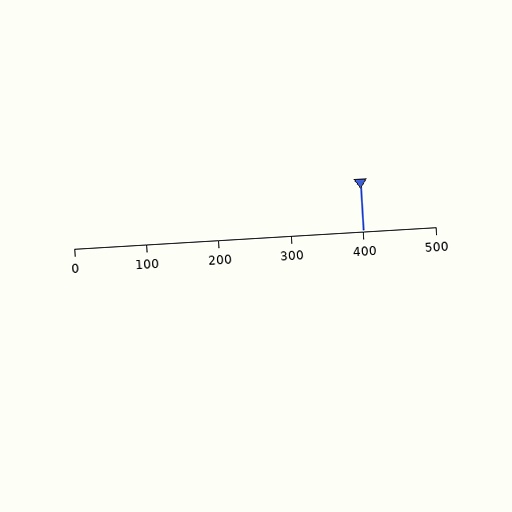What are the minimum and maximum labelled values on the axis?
The axis runs from 0 to 500.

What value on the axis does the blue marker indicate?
The marker indicates approximately 400.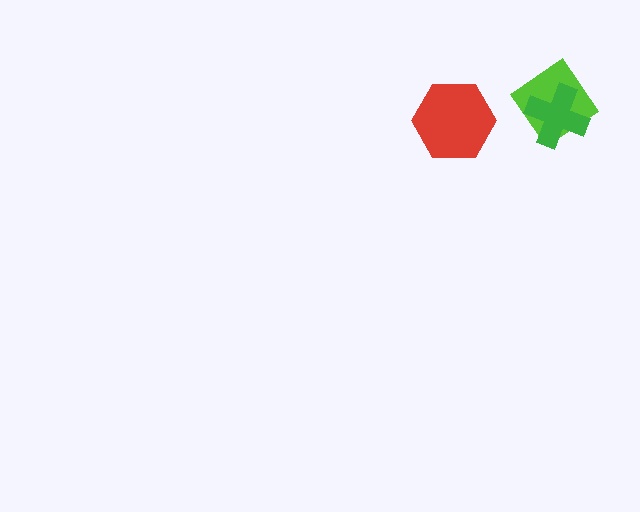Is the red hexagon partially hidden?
No, no other shape covers it.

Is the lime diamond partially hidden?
Yes, it is partially covered by another shape.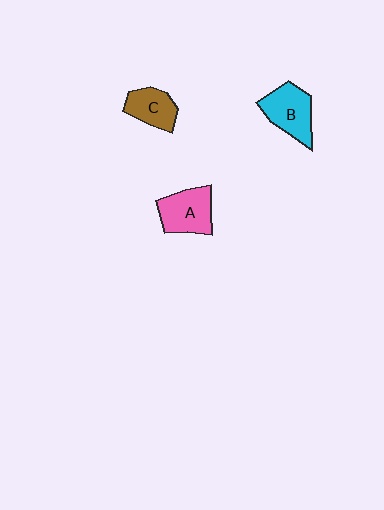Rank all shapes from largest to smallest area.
From largest to smallest: B (cyan), A (pink), C (brown).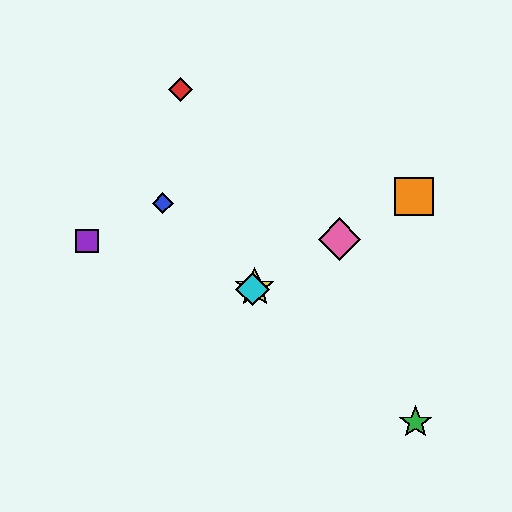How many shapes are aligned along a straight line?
4 shapes (the yellow star, the orange square, the cyan diamond, the pink diamond) are aligned along a straight line.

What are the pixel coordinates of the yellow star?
The yellow star is at (255, 288).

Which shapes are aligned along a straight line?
The yellow star, the orange square, the cyan diamond, the pink diamond are aligned along a straight line.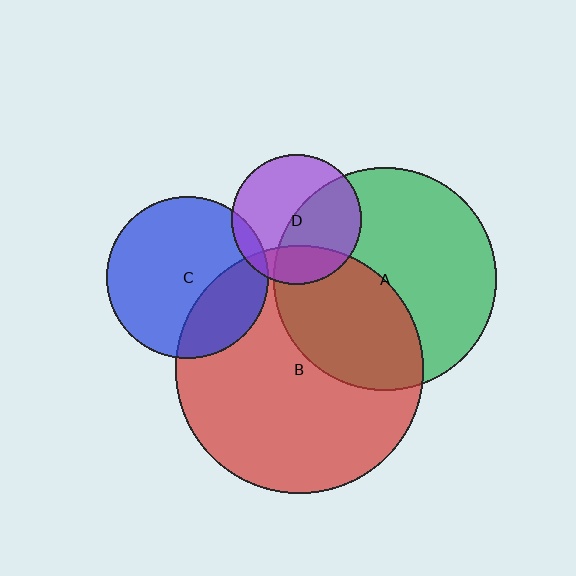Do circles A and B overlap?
Yes.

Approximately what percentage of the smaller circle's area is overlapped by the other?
Approximately 40%.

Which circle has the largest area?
Circle B (red).